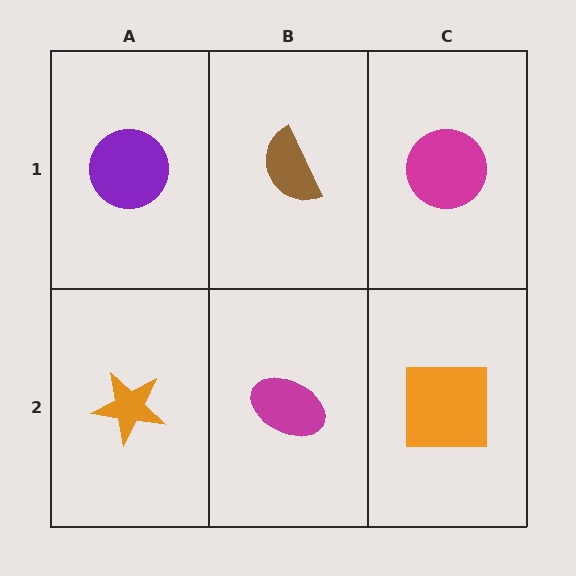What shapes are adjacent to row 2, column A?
A purple circle (row 1, column A), a magenta ellipse (row 2, column B).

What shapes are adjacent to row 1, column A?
An orange star (row 2, column A), a brown semicircle (row 1, column B).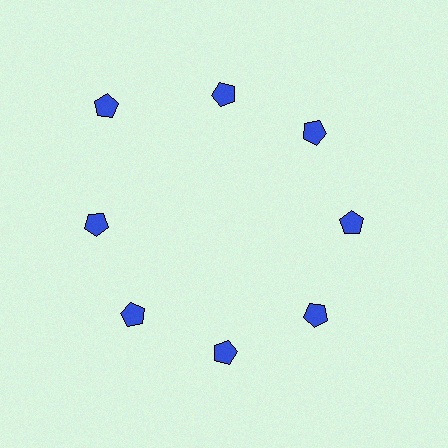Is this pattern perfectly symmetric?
No. The 8 blue pentagons are arranged in a ring, but one element near the 10 o'clock position is pushed outward from the center, breaking the 8-fold rotational symmetry.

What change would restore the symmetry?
The symmetry would be restored by moving it inward, back onto the ring so that all 8 pentagons sit at equal angles and equal distance from the center.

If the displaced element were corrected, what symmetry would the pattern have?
It would have 8-fold rotational symmetry — the pattern would map onto itself every 45 degrees.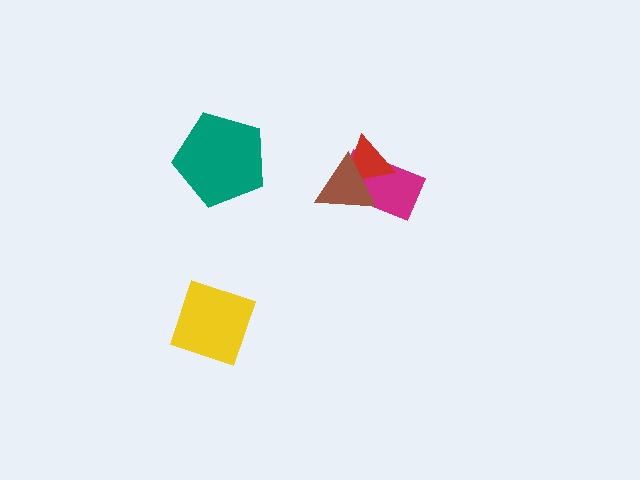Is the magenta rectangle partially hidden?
Yes, it is partially covered by another shape.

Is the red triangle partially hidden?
Yes, it is partially covered by another shape.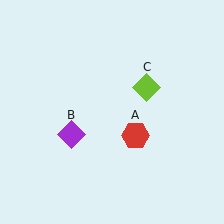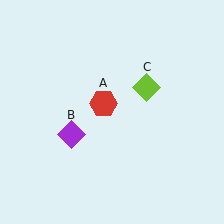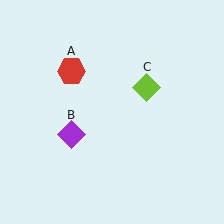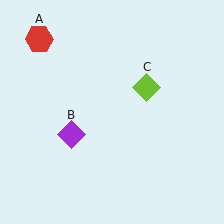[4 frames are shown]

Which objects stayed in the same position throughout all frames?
Purple diamond (object B) and lime diamond (object C) remained stationary.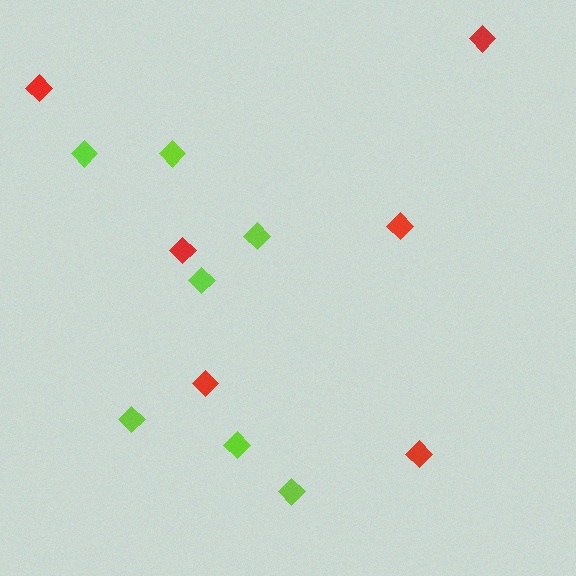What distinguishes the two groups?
There are 2 groups: one group of lime diamonds (7) and one group of red diamonds (6).